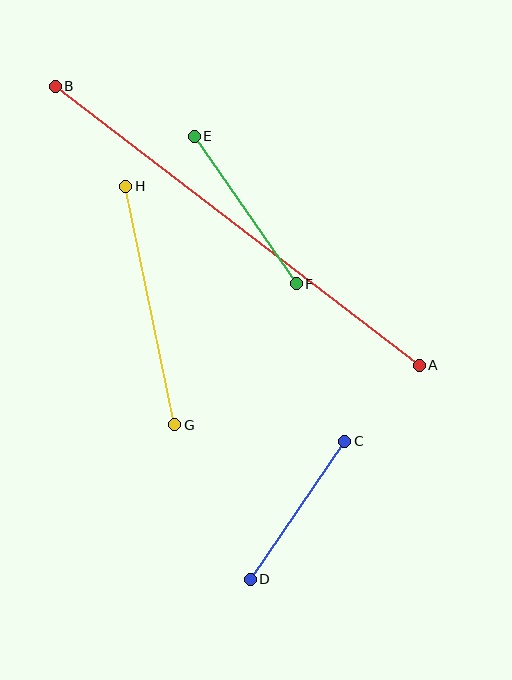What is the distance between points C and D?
The distance is approximately 167 pixels.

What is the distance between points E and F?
The distance is approximately 179 pixels.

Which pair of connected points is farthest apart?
Points A and B are farthest apart.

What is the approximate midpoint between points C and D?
The midpoint is at approximately (298, 510) pixels.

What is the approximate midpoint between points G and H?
The midpoint is at approximately (150, 305) pixels.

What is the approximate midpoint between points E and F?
The midpoint is at approximately (245, 210) pixels.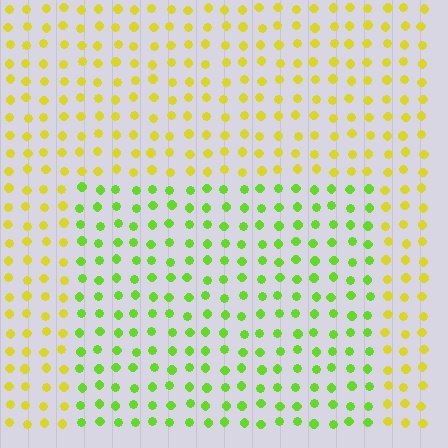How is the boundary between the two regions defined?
The boundary is defined purely by a slight shift in hue (about 41 degrees). Spacing, size, and orientation are identical on both sides.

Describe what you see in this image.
The image is filled with small yellow elements in a uniform arrangement. A rectangle-shaped region is visible where the elements are tinted to a slightly different hue, forming a subtle color boundary.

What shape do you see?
I see a rectangle.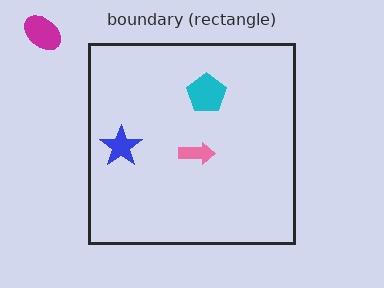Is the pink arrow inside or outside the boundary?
Inside.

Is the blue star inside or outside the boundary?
Inside.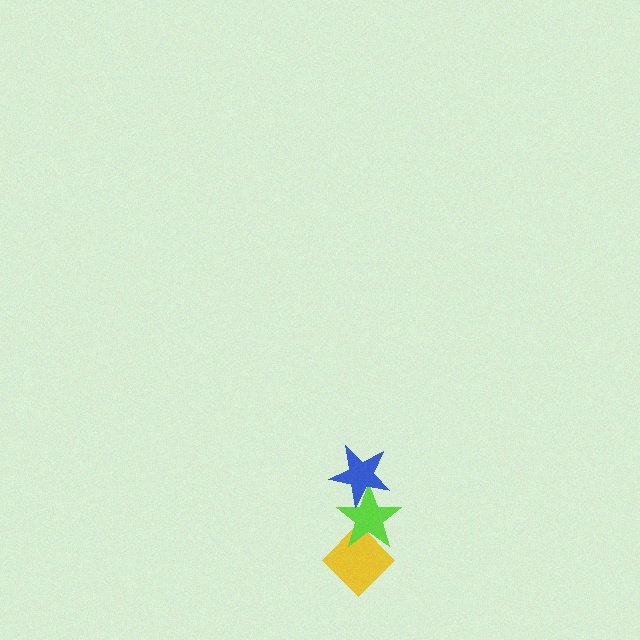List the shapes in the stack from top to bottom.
From top to bottom: the blue star, the lime star, the yellow diamond.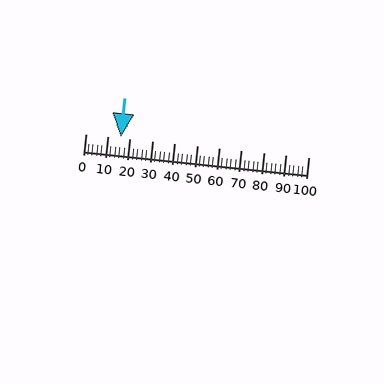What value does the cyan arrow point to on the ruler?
The cyan arrow points to approximately 16.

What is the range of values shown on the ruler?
The ruler shows values from 0 to 100.